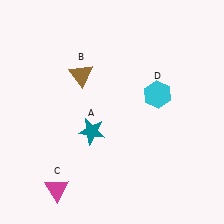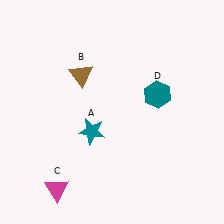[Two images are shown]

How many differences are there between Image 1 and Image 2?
There is 1 difference between the two images.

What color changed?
The hexagon (D) changed from cyan in Image 1 to teal in Image 2.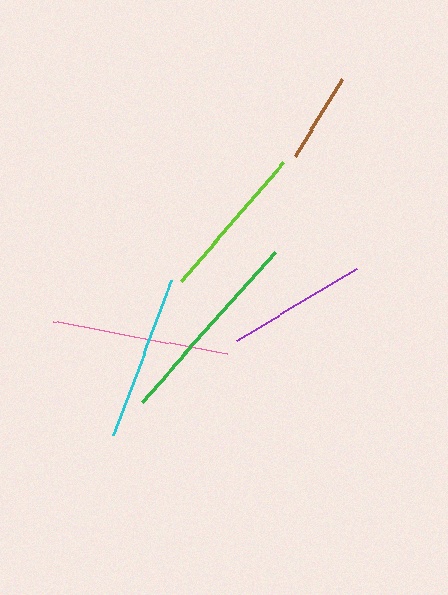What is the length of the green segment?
The green segment is approximately 200 pixels long.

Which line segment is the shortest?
The brown line is the shortest at approximately 90 pixels.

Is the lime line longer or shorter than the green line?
The green line is longer than the lime line.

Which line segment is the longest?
The green line is the longest at approximately 200 pixels.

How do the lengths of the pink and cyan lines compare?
The pink and cyan lines are approximately the same length.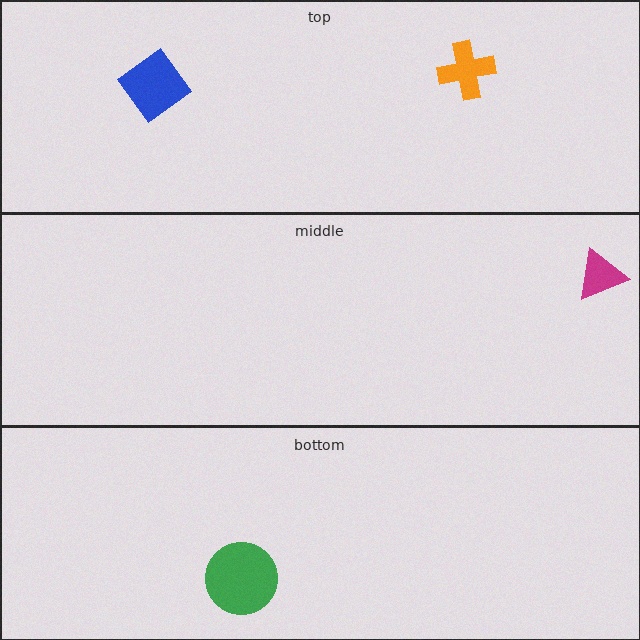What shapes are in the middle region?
The magenta triangle.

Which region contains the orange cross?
The top region.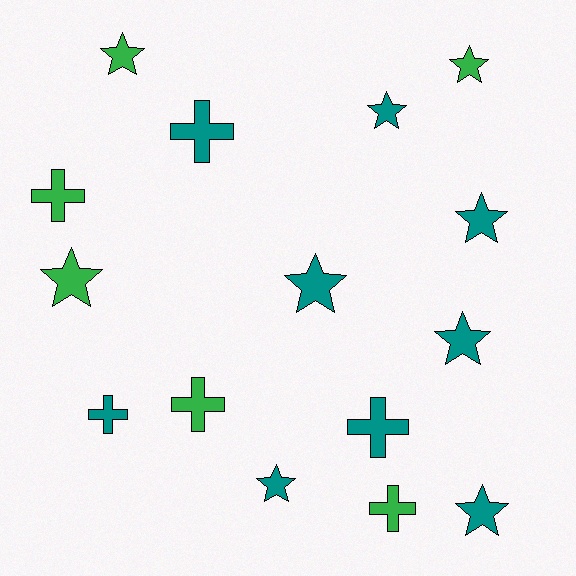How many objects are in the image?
There are 15 objects.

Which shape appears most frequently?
Star, with 9 objects.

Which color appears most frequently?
Teal, with 9 objects.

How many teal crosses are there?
There are 3 teal crosses.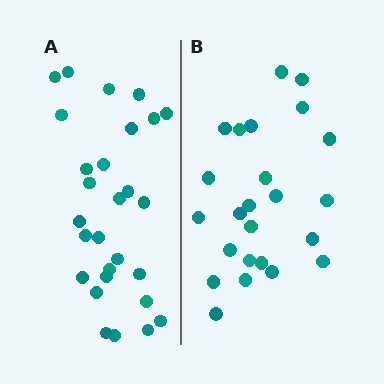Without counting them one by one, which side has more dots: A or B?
Region A (the left region) has more dots.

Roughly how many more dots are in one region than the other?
Region A has about 4 more dots than region B.